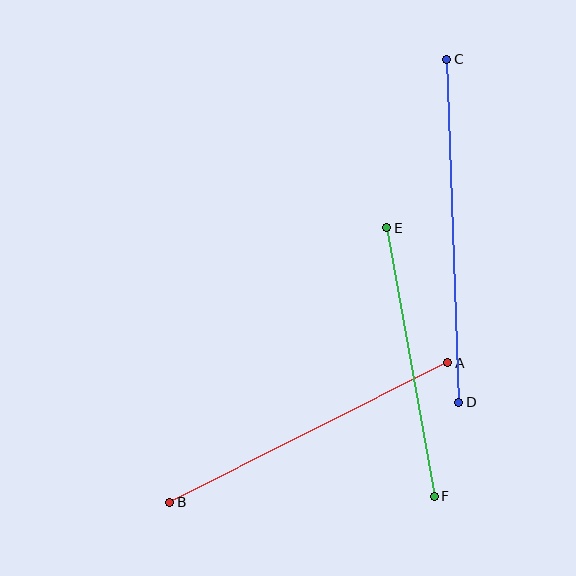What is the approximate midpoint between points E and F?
The midpoint is at approximately (410, 362) pixels.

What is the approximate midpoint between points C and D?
The midpoint is at approximately (453, 231) pixels.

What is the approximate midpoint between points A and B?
The midpoint is at approximately (309, 433) pixels.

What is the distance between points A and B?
The distance is approximately 311 pixels.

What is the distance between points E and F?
The distance is approximately 273 pixels.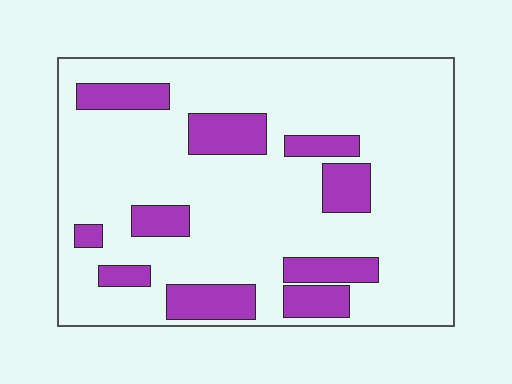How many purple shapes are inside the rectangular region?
10.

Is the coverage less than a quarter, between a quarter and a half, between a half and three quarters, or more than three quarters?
Less than a quarter.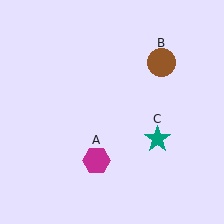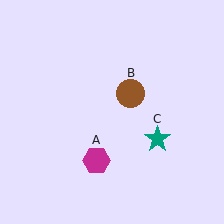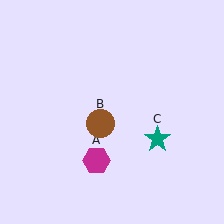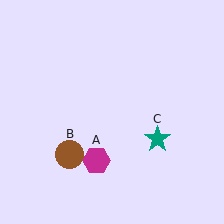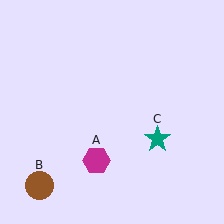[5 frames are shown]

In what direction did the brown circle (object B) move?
The brown circle (object B) moved down and to the left.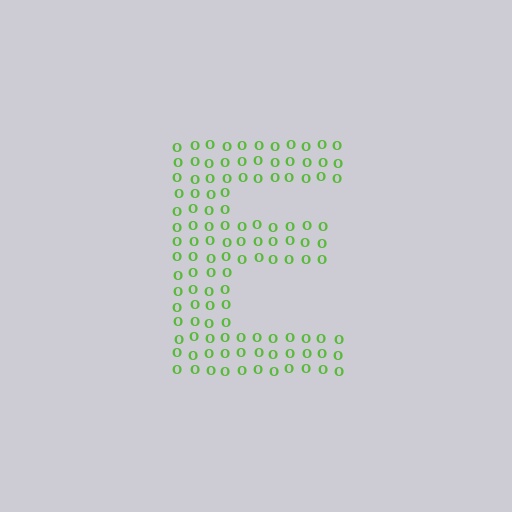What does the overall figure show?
The overall figure shows the letter E.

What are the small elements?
The small elements are letter O's.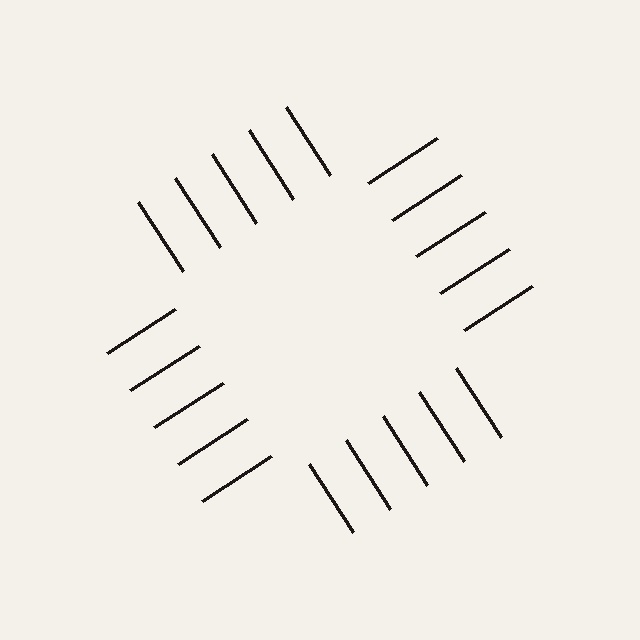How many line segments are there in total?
20 — 5 along each of the 4 edges.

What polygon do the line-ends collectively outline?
An illusory square — the line segments terminate on its edges but no continuous stroke is drawn.